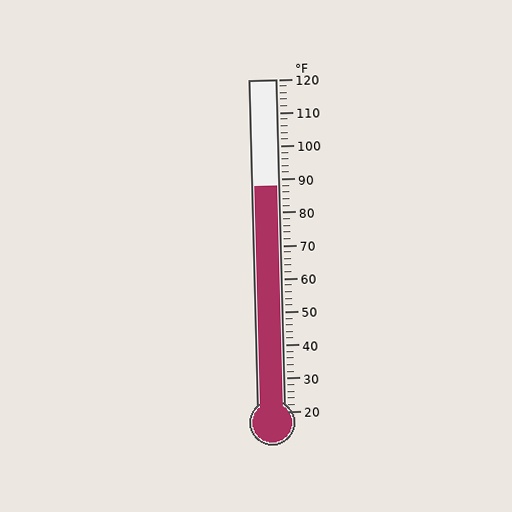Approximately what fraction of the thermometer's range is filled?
The thermometer is filled to approximately 70% of its range.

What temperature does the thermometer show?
The thermometer shows approximately 88°F.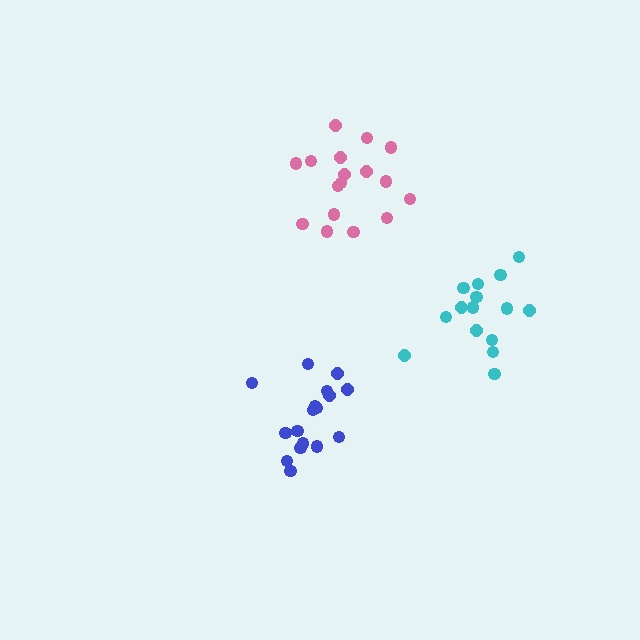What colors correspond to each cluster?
The clusters are colored: blue, pink, cyan.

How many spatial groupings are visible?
There are 3 spatial groupings.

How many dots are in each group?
Group 1: 17 dots, Group 2: 17 dots, Group 3: 15 dots (49 total).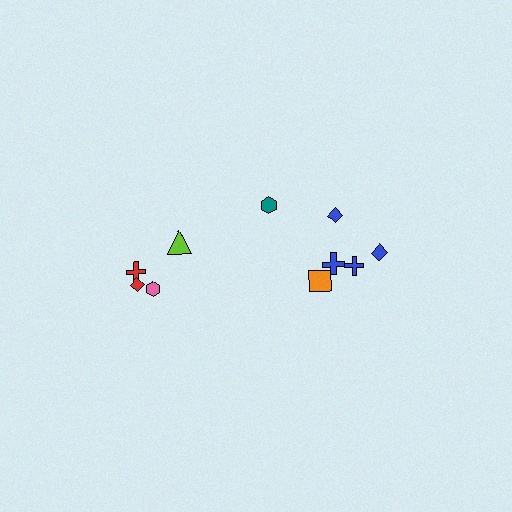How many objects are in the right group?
There are 6 objects.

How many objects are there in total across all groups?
There are 10 objects.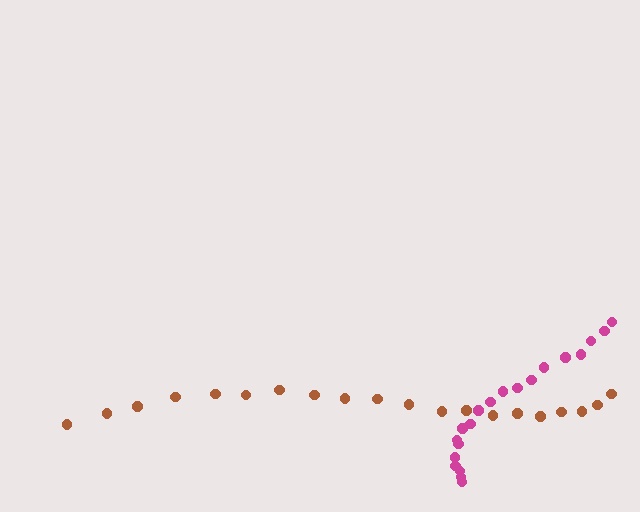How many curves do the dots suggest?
There are 2 distinct paths.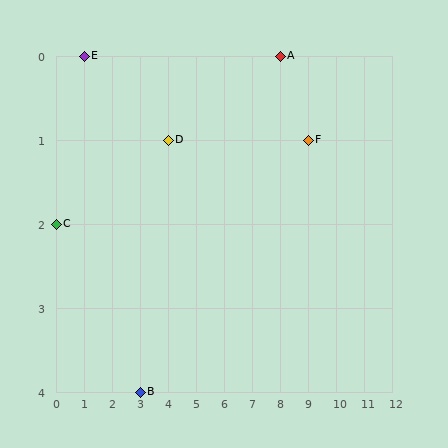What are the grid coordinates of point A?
Point A is at grid coordinates (8, 0).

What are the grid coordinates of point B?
Point B is at grid coordinates (3, 4).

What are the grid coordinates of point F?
Point F is at grid coordinates (9, 1).